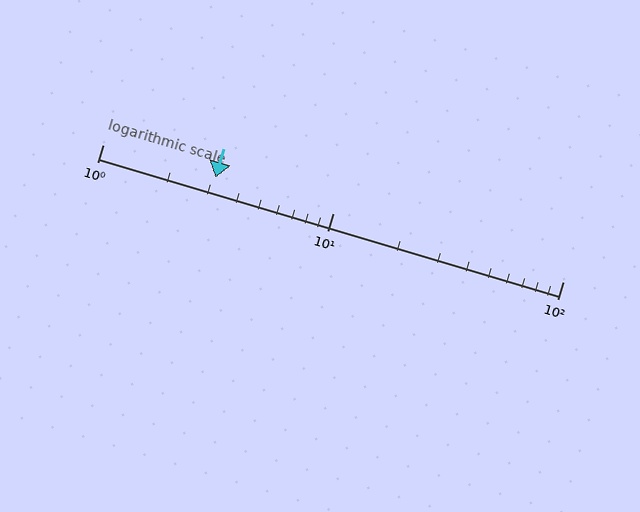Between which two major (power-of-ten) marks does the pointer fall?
The pointer is between 1 and 10.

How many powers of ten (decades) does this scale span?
The scale spans 2 decades, from 1 to 100.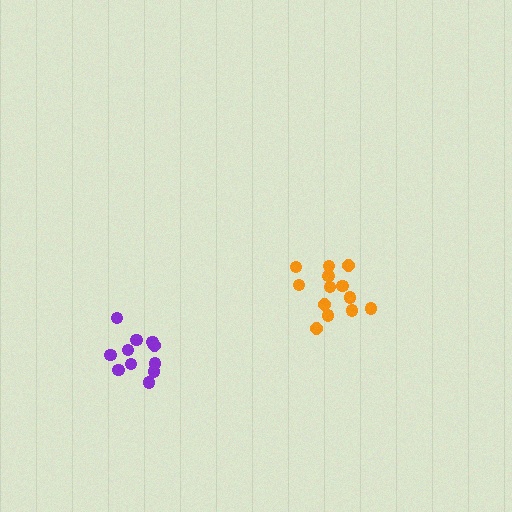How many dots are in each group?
Group 1: 13 dots, Group 2: 11 dots (24 total).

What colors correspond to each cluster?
The clusters are colored: orange, purple.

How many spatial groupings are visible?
There are 2 spatial groupings.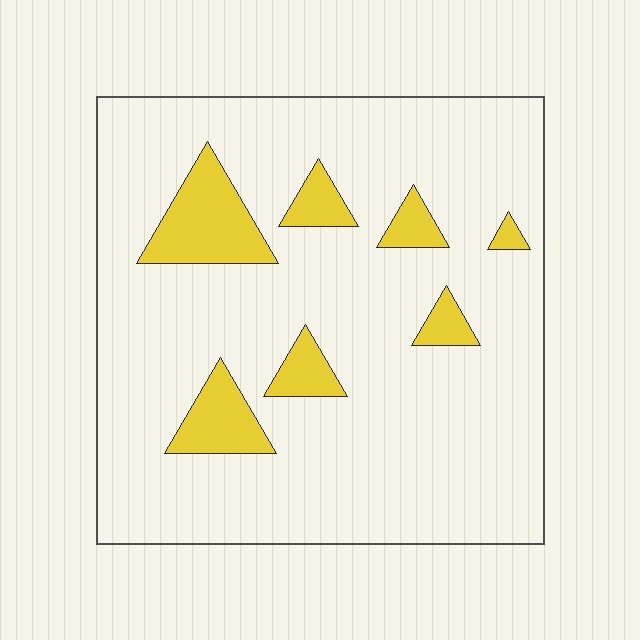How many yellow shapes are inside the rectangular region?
7.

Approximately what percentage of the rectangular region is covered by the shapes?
Approximately 15%.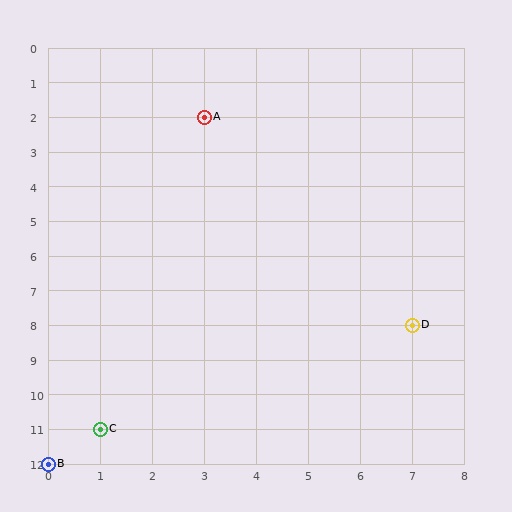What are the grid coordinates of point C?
Point C is at grid coordinates (1, 11).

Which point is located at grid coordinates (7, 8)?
Point D is at (7, 8).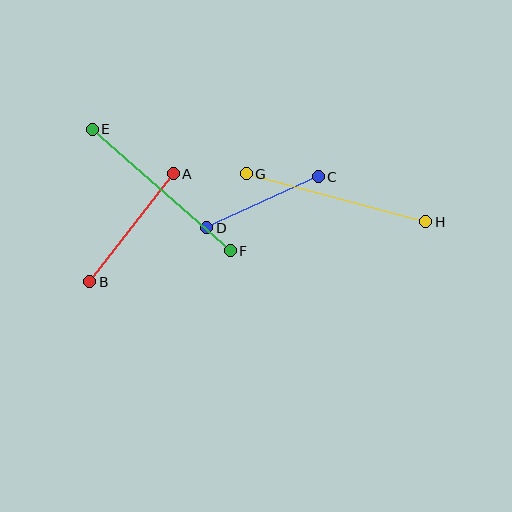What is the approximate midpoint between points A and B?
The midpoint is at approximately (132, 228) pixels.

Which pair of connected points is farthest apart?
Points G and H are farthest apart.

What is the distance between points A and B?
The distance is approximately 136 pixels.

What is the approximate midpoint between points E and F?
The midpoint is at approximately (161, 190) pixels.